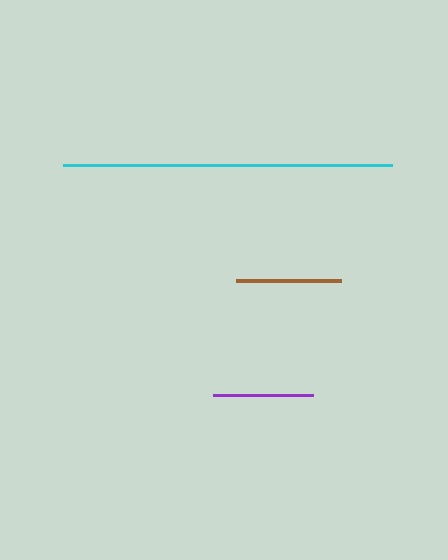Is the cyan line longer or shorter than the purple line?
The cyan line is longer than the purple line.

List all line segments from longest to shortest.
From longest to shortest: cyan, brown, purple.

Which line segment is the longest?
The cyan line is the longest at approximately 329 pixels.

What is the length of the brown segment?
The brown segment is approximately 105 pixels long.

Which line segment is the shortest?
The purple line is the shortest at approximately 100 pixels.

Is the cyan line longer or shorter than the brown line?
The cyan line is longer than the brown line.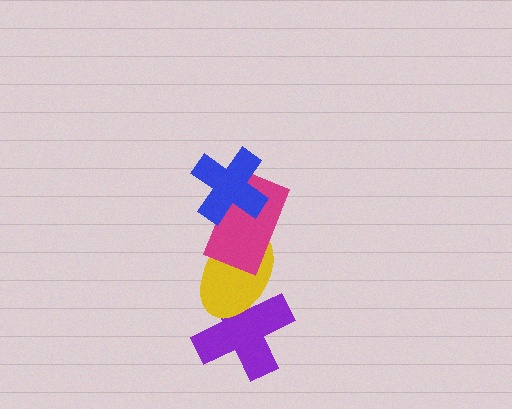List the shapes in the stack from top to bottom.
From top to bottom: the blue cross, the magenta rectangle, the yellow ellipse, the purple cross.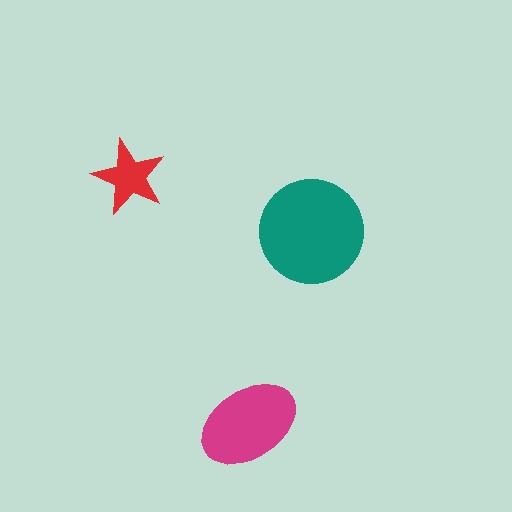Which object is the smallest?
The red star.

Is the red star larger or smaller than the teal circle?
Smaller.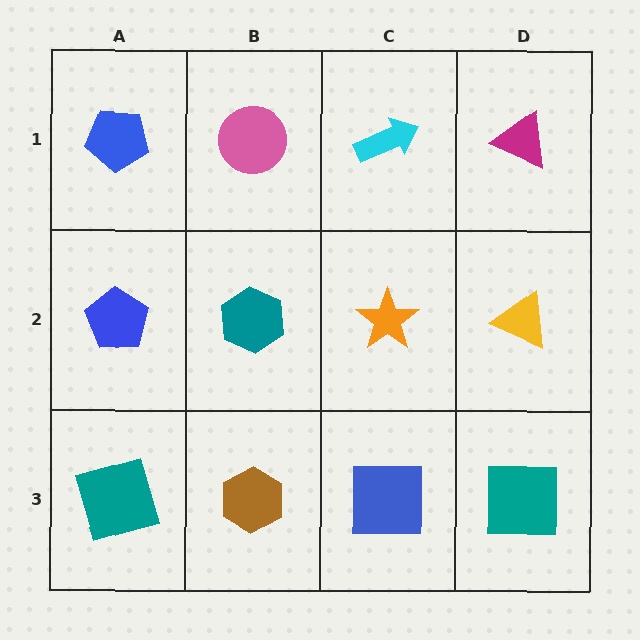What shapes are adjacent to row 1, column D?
A yellow triangle (row 2, column D), a cyan arrow (row 1, column C).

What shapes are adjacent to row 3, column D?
A yellow triangle (row 2, column D), a blue square (row 3, column C).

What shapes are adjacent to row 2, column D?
A magenta triangle (row 1, column D), a teal square (row 3, column D), an orange star (row 2, column C).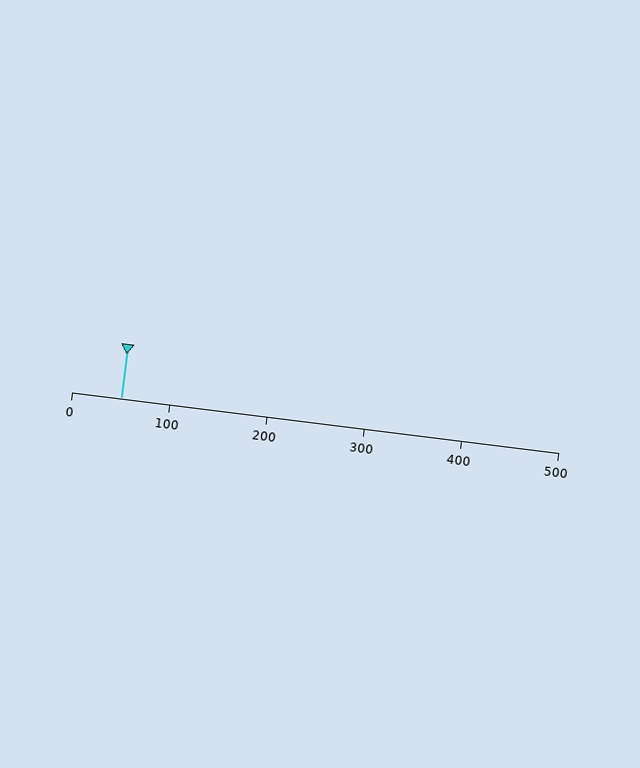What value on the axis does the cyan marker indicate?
The marker indicates approximately 50.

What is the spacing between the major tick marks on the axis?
The major ticks are spaced 100 apart.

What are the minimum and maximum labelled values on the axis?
The axis runs from 0 to 500.